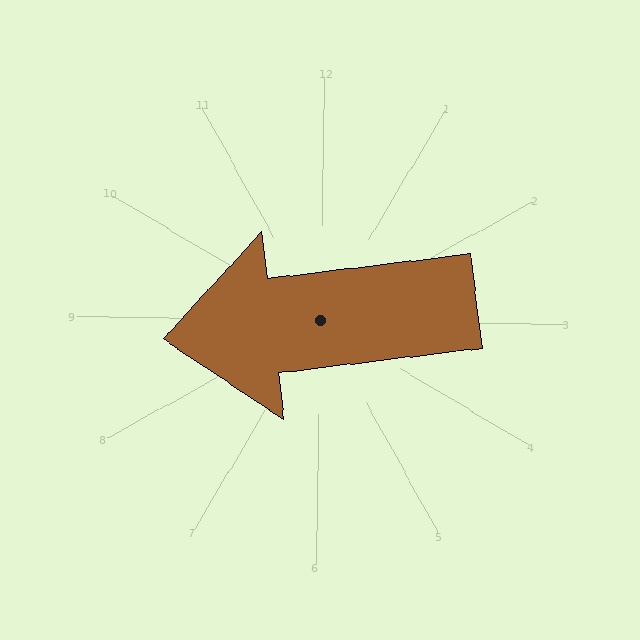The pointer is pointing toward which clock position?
Roughly 9 o'clock.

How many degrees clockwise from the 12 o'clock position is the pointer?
Approximately 262 degrees.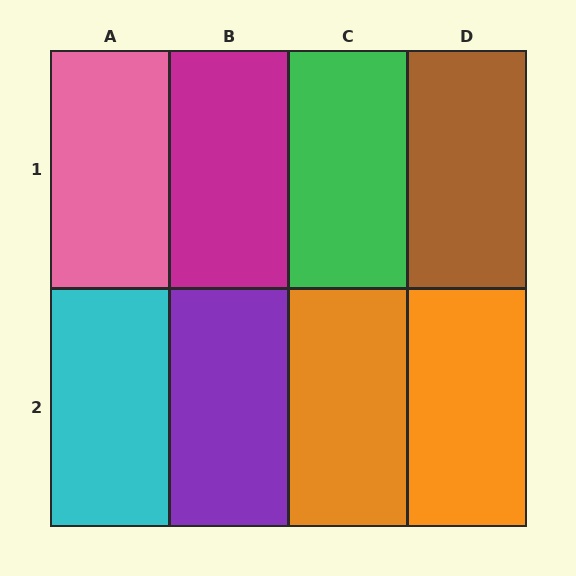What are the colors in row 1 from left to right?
Pink, magenta, green, brown.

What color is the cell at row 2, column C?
Orange.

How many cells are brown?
1 cell is brown.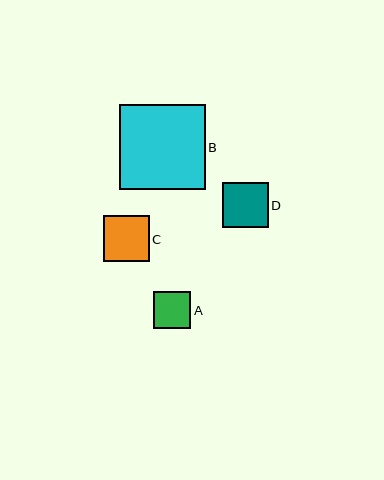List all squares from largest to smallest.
From largest to smallest: B, C, D, A.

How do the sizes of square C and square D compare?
Square C and square D are approximately the same size.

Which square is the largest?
Square B is the largest with a size of approximately 86 pixels.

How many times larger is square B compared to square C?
Square B is approximately 1.9 times the size of square C.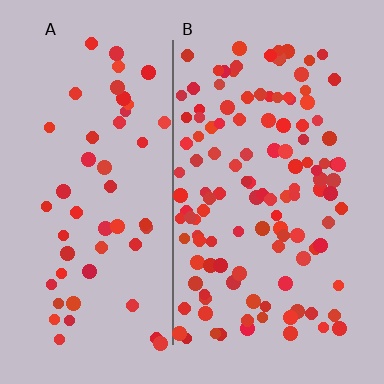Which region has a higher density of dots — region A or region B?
B (the right).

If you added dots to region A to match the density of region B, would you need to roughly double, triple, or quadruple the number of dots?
Approximately double.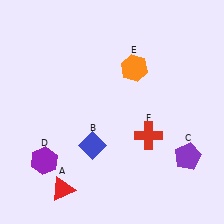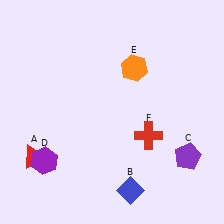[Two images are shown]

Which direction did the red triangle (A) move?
The red triangle (A) moved up.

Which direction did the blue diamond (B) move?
The blue diamond (B) moved down.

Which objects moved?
The objects that moved are: the red triangle (A), the blue diamond (B).